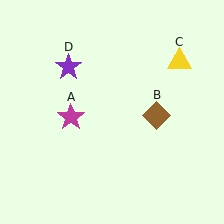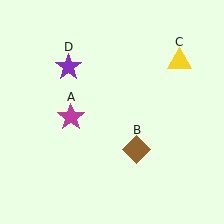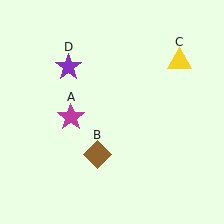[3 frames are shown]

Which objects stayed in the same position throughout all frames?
Magenta star (object A) and yellow triangle (object C) and purple star (object D) remained stationary.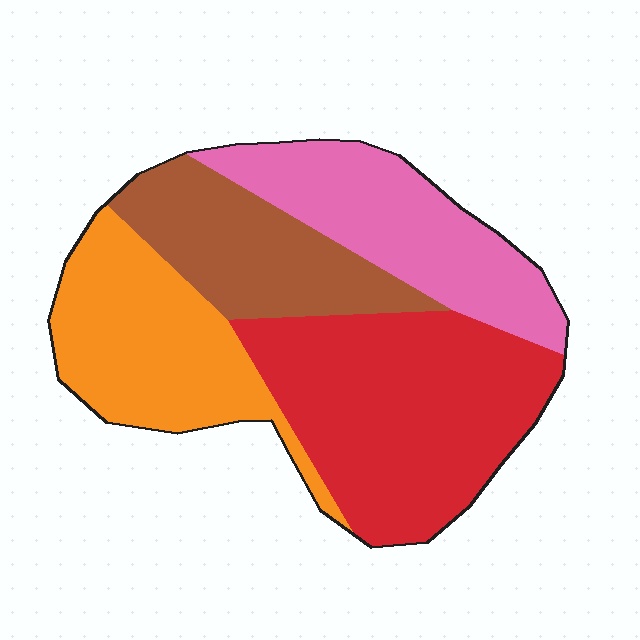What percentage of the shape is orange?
Orange takes up less than a quarter of the shape.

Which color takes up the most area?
Red, at roughly 35%.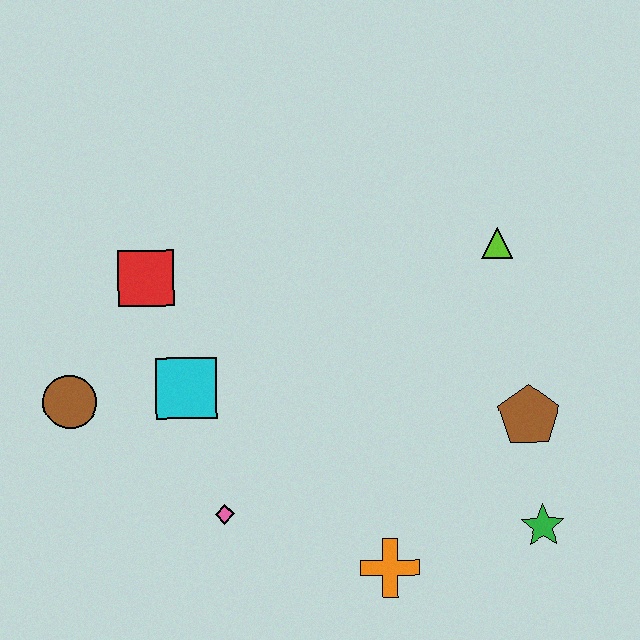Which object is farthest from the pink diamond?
The lime triangle is farthest from the pink diamond.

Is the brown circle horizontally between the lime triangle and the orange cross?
No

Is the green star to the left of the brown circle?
No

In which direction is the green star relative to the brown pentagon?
The green star is below the brown pentagon.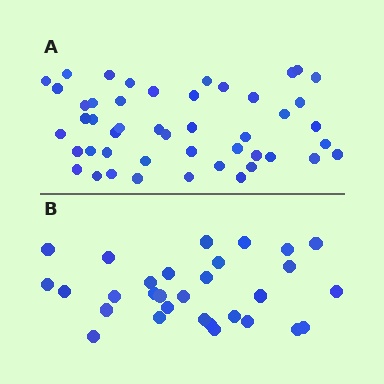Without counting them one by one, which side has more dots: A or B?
Region A (the top region) has more dots.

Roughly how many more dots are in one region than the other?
Region A has approximately 15 more dots than region B.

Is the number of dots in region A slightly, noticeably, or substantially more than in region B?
Region A has substantially more. The ratio is roughly 1.6 to 1.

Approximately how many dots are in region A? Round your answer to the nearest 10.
About 50 dots. (The exact count is 47, which rounds to 50.)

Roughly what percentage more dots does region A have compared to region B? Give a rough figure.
About 55% more.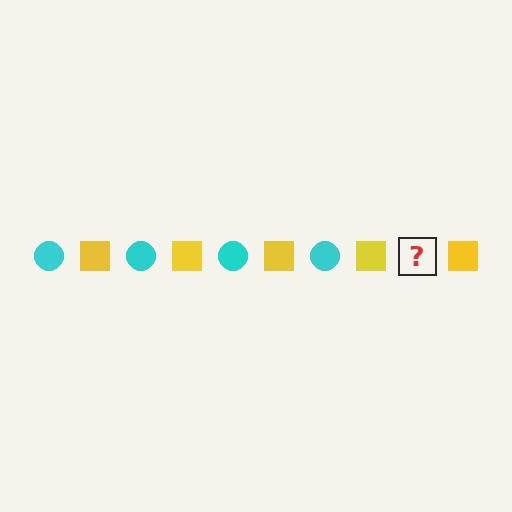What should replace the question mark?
The question mark should be replaced with a cyan circle.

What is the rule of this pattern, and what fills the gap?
The rule is that the pattern alternates between cyan circle and yellow square. The gap should be filled with a cyan circle.